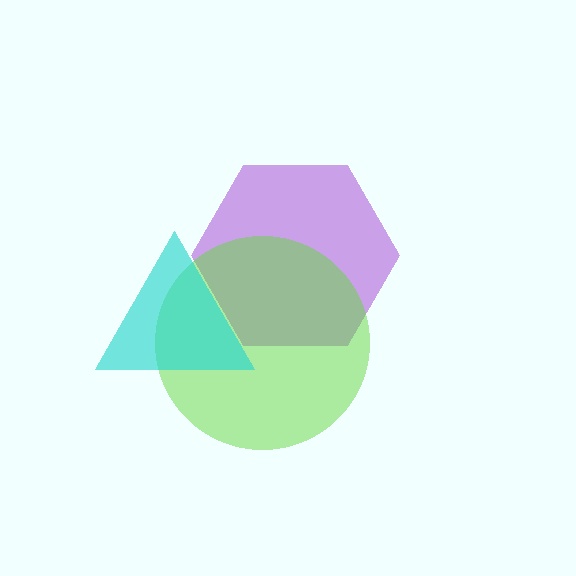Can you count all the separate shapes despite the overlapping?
Yes, there are 3 separate shapes.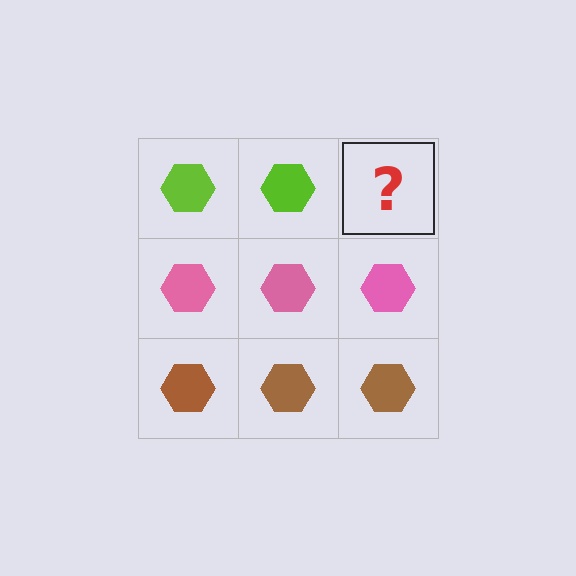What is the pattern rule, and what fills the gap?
The rule is that each row has a consistent color. The gap should be filled with a lime hexagon.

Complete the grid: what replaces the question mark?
The question mark should be replaced with a lime hexagon.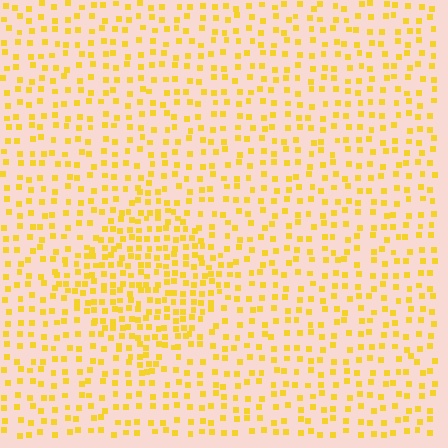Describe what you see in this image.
The image contains small yellow elements arranged at two different densities. A diamond-shaped region is visible where the elements are more densely packed than the surrounding area.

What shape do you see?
I see a diamond.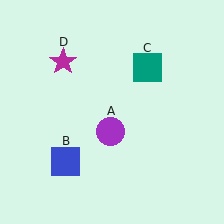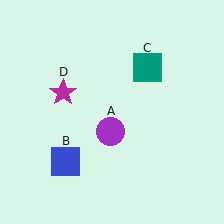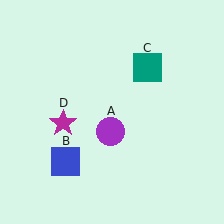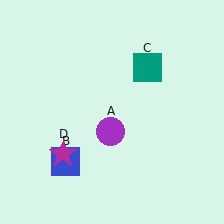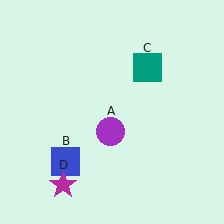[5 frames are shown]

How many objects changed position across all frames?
1 object changed position: magenta star (object D).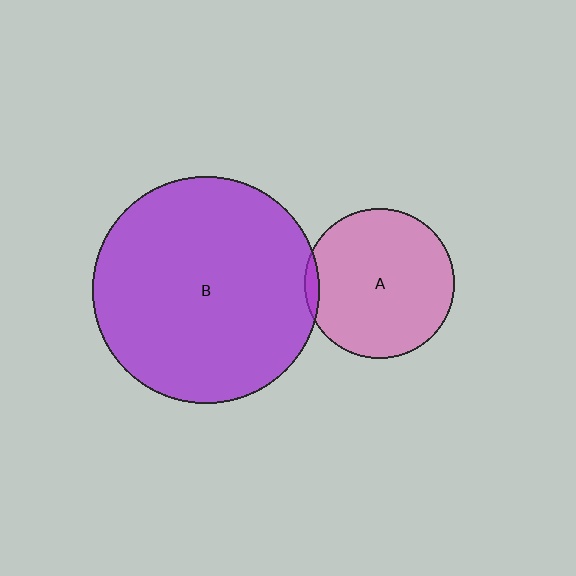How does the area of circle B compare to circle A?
Approximately 2.3 times.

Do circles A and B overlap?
Yes.